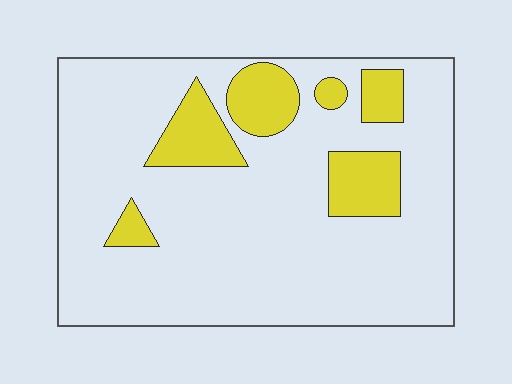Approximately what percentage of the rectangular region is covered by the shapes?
Approximately 15%.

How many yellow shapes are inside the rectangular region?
6.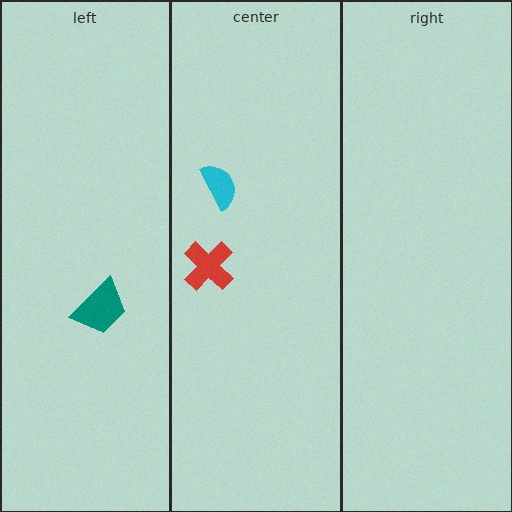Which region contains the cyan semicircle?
The center region.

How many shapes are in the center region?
2.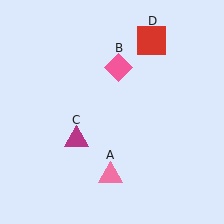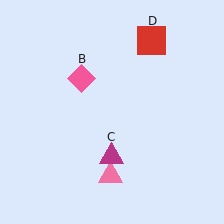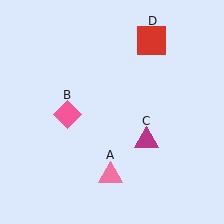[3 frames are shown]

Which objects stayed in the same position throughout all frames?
Pink triangle (object A) and red square (object D) remained stationary.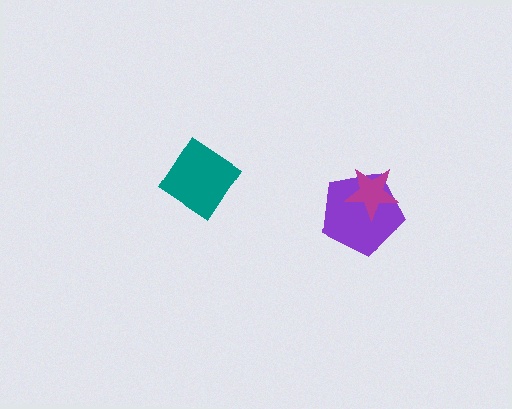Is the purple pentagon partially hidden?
Yes, it is partially covered by another shape.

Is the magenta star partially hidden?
No, no other shape covers it.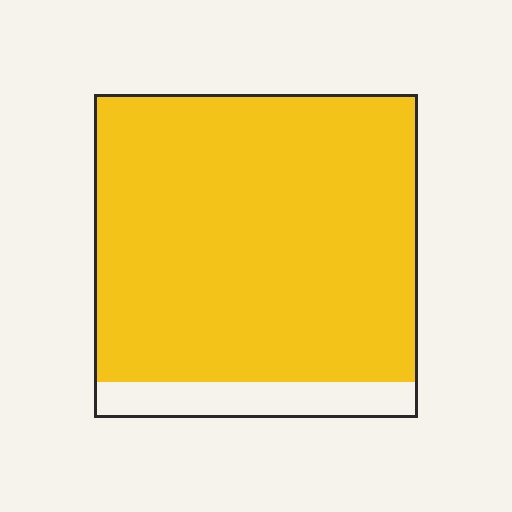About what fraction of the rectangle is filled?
About nine tenths (9/10).